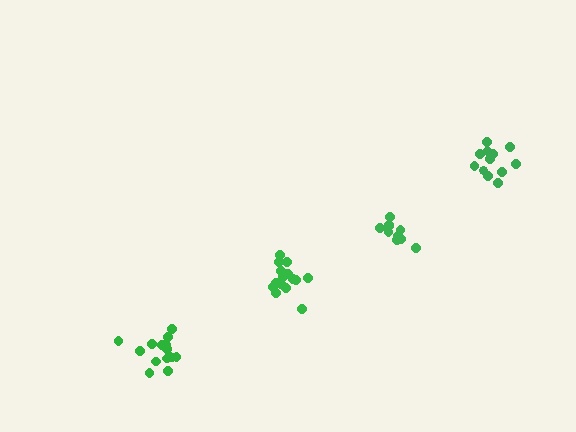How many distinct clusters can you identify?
There are 4 distinct clusters.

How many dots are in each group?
Group 1: 15 dots, Group 2: 16 dots, Group 3: 12 dots, Group 4: 10 dots (53 total).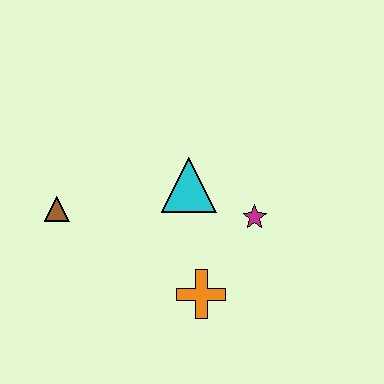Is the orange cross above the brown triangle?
No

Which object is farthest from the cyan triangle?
The brown triangle is farthest from the cyan triangle.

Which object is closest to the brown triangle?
The cyan triangle is closest to the brown triangle.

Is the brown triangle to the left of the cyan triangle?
Yes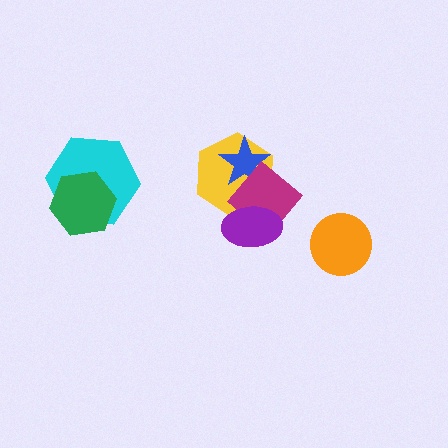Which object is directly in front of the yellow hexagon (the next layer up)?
The blue star is directly in front of the yellow hexagon.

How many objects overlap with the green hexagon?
1 object overlaps with the green hexagon.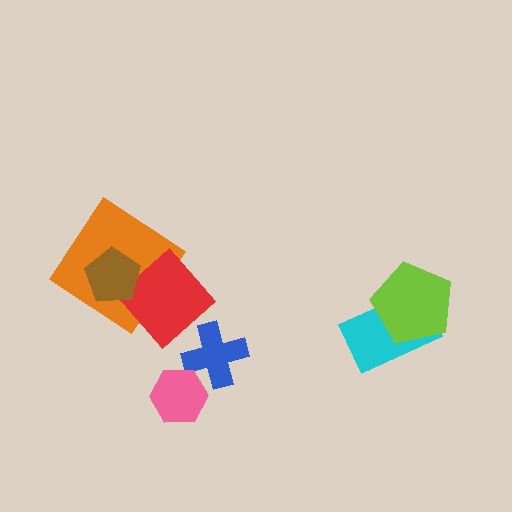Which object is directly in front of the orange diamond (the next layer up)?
The red diamond is directly in front of the orange diamond.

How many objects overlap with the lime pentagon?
1 object overlaps with the lime pentagon.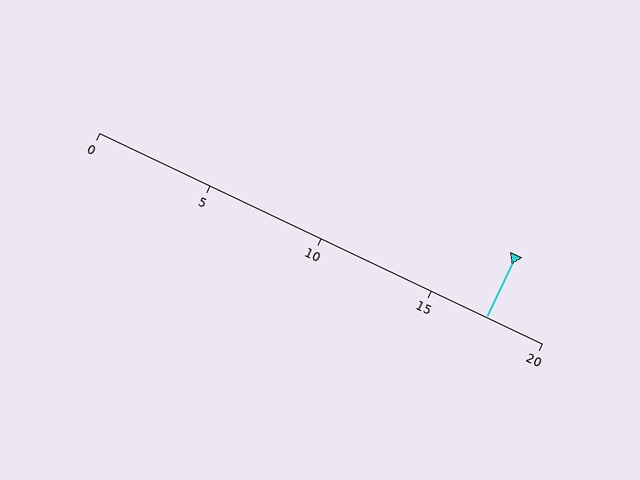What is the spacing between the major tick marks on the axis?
The major ticks are spaced 5 apart.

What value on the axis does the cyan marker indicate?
The marker indicates approximately 17.5.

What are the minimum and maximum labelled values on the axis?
The axis runs from 0 to 20.